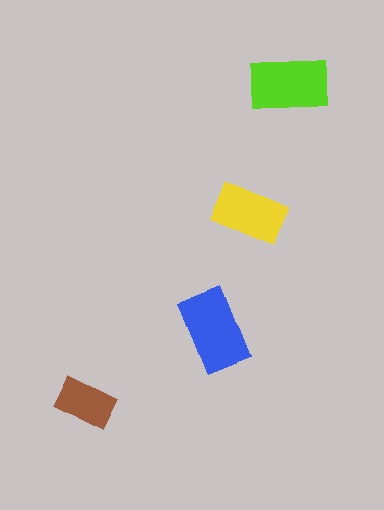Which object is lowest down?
The brown rectangle is bottommost.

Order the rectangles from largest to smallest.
the blue one, the lime one, the yellow one, the brown one.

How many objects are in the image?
There are 4 objects in the image.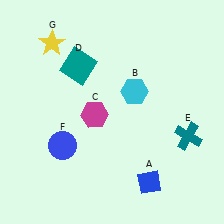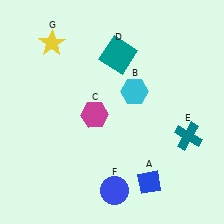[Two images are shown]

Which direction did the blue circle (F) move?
The blue circle (F) moved right.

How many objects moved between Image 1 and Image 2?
2 objects moved between the two images.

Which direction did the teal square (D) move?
The teal square (D) moved right.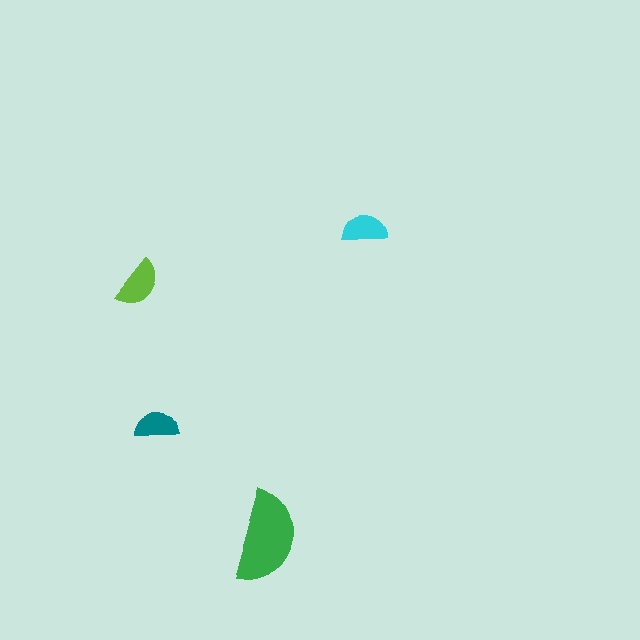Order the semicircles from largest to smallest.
the green one, the lime one, the cyan one, the teal one.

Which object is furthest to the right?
The cyan semicircle is rightmost.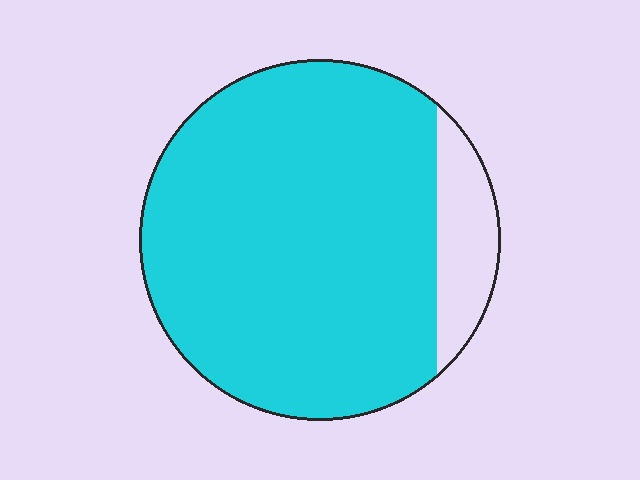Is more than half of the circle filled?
Yes.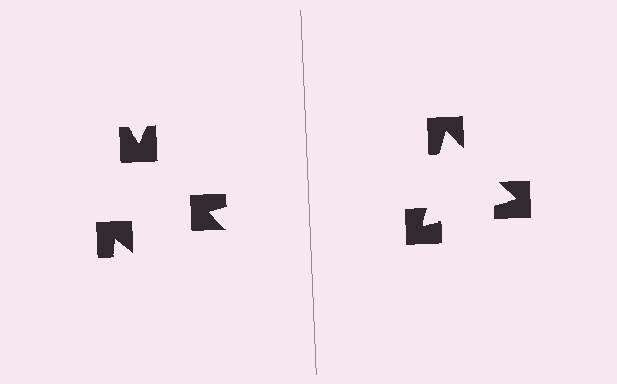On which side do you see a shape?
An illusory triangle appears on the right side. On the left side the wedge cuts are rotated, so no coherent shape forms.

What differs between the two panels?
The notched squares are positioned identically on both sides; only the wedge orientations differ. On the right they align to a triangle; on the left they are misaligned.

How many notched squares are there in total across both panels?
6 — 3 on each side.